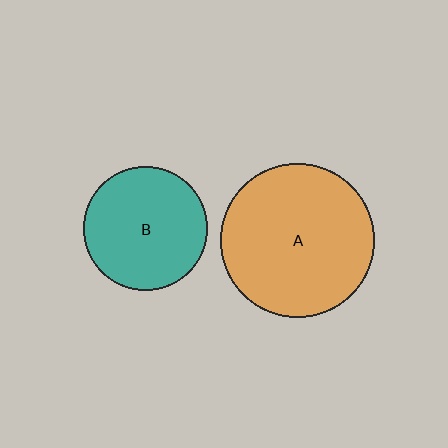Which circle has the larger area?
Circle A (orange).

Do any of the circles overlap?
No, none of the circles overlap.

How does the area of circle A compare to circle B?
Approximately 1.5 times.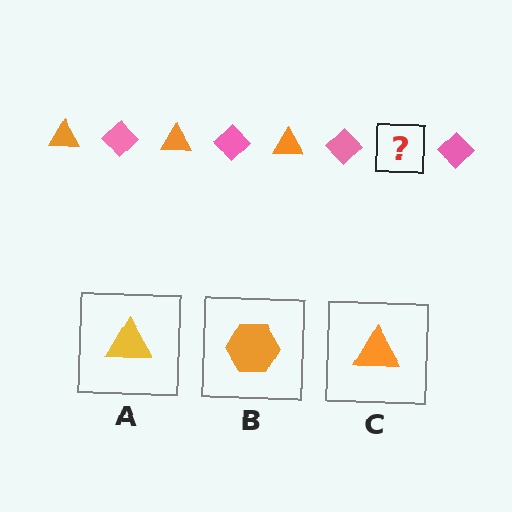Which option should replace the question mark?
Option C.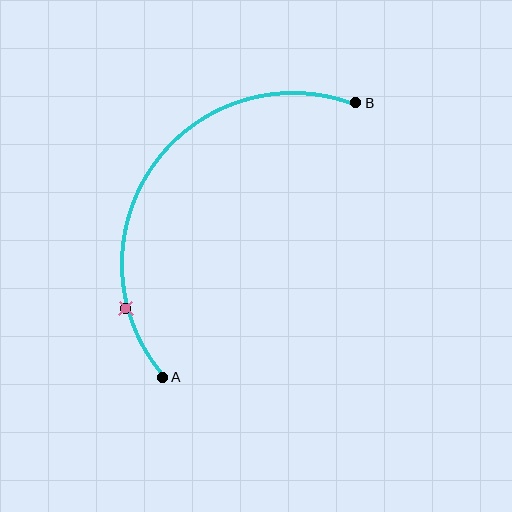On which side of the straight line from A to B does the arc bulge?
The arc bulges above and to the left of the straight line connecting A and B.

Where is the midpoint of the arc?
The arc midpoint is the point on the curve farthest from the straight line joining A and B. It sits above and to the left of that line.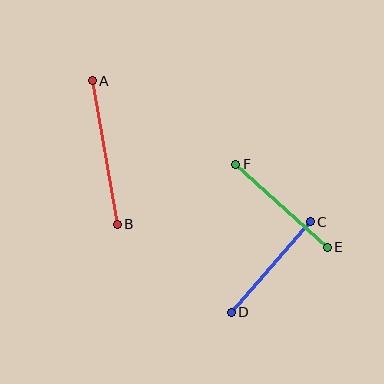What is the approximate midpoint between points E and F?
The midpoint is at approximately (281, 206) pixels.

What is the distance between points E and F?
The distance is approximately 124 pixels.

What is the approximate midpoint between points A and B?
The midpoint is at approximately (105, 152) pixels.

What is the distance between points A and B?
The distance is approximately 146 pixels.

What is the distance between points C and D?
The distance is approximately 120 pixels.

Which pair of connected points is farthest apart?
Points A and B are farthest apart.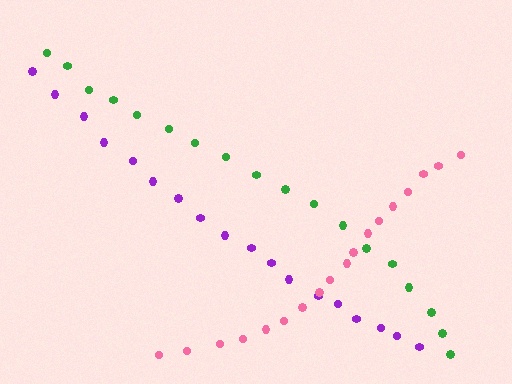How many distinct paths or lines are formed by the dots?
There are 3 distinct paths.